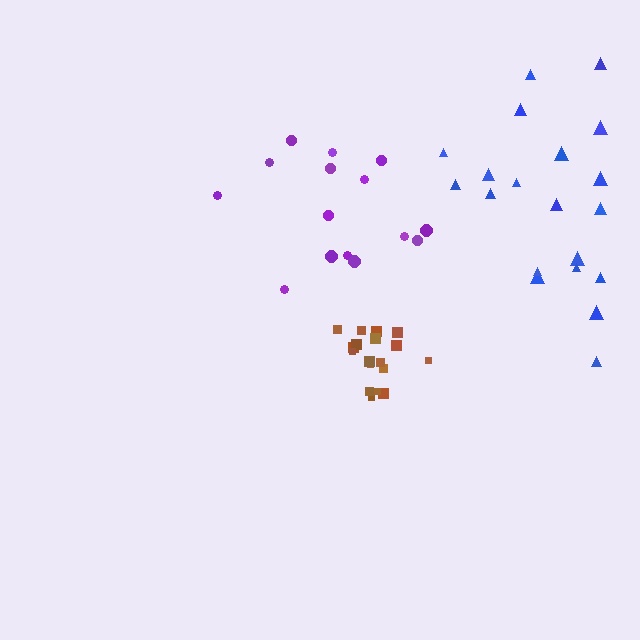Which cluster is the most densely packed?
Brown.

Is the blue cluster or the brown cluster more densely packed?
Brown.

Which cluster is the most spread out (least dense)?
Purple.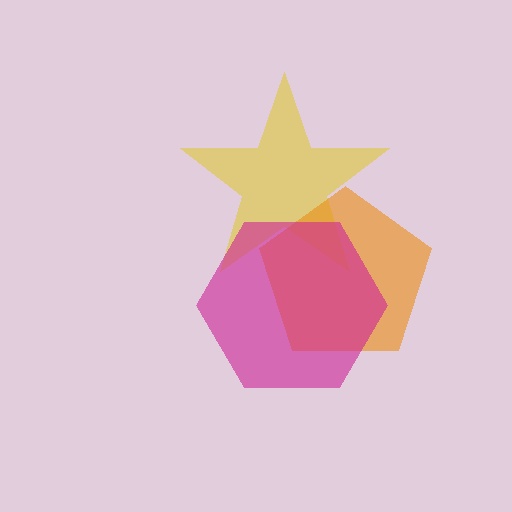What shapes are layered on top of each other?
The layered shapes are: a yellow star, an orange pentagon, a magenta hexagon.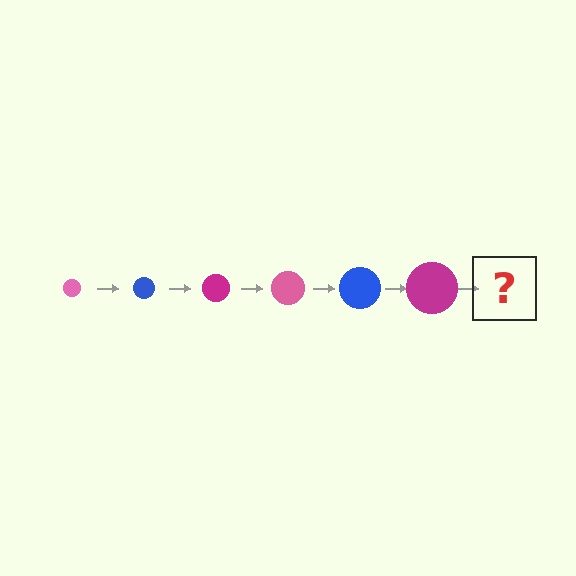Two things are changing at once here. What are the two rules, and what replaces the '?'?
The two rules are that the circle grows larger each step and the color cycles through pink, blue, and magenta. The '?' should be a pink circle, larger than the previous one.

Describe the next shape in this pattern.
It should be a pink circle, larger than the previous one.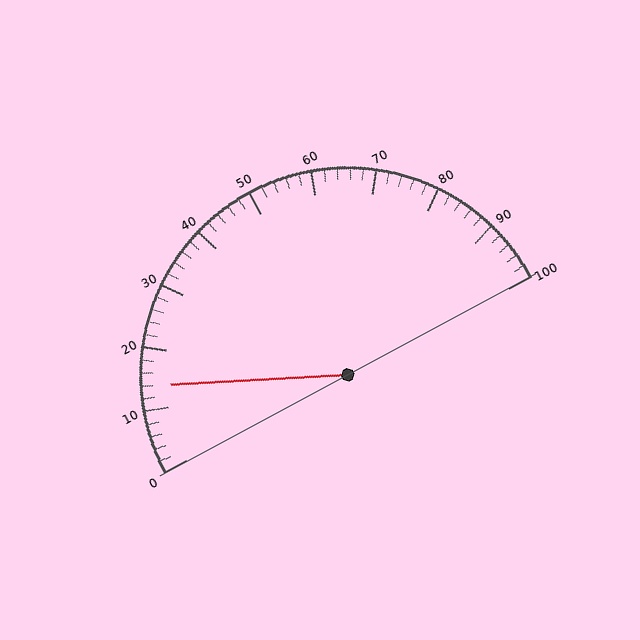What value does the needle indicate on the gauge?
The needle indicates approximately 14.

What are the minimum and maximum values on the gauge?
The gauge ranges from 0 to 100.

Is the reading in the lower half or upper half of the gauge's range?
The reading is in the lower half of the range (0 to 100).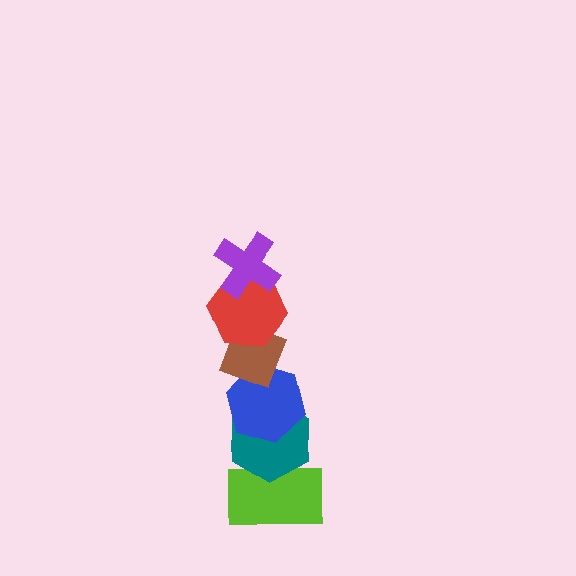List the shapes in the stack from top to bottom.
From top to bottom: the purple cross, the red hexagon, the brown diamond, the blue hexagon, the teal hexagon, the lime rectangle.